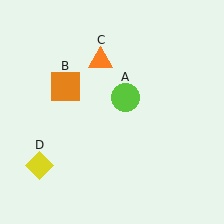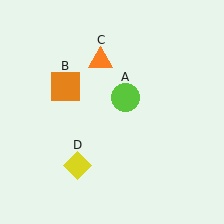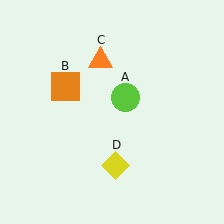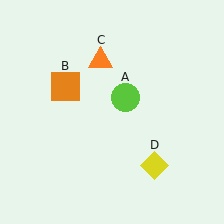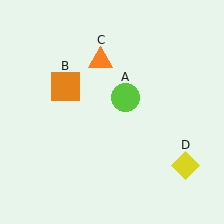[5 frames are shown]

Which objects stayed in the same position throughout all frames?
Lime circle (object A) and orange square (object B) and orange triangle (object C) remained stationary.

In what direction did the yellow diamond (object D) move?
The yellow diamond (object D) moved right.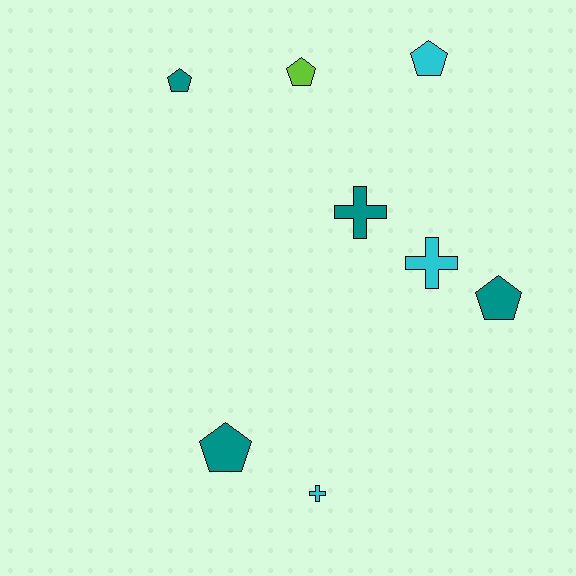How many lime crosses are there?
There are no lime crosses.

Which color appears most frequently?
Teal, with 4 objects.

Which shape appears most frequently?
Pentagon, with 5 objects.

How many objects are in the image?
There are 8 objects.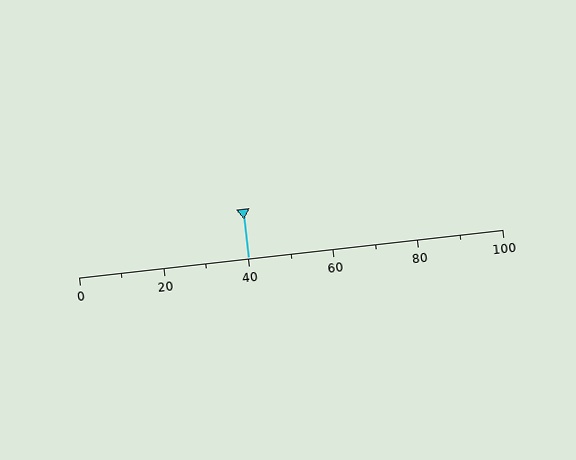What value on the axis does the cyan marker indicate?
The marker indicates approximately 40.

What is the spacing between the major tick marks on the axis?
The major ticks are spaced 20 apart.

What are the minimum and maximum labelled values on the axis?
The axis runs from 0 to 100.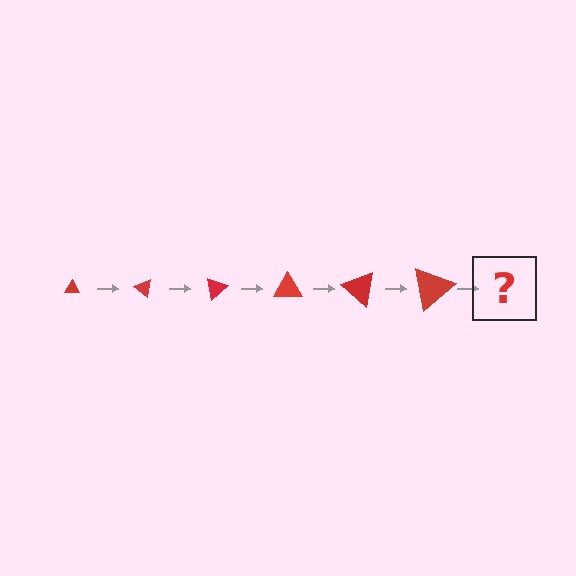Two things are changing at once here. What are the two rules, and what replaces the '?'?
The two rules are that the triangle grows larger each step and it rotates 40 degrees each step. The '?' should be a triangle, larger than the previous one and rotated 240 degrees from the start.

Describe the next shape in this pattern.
It should be a triangle, larger than the previous one and rotated 240 degrees from the start.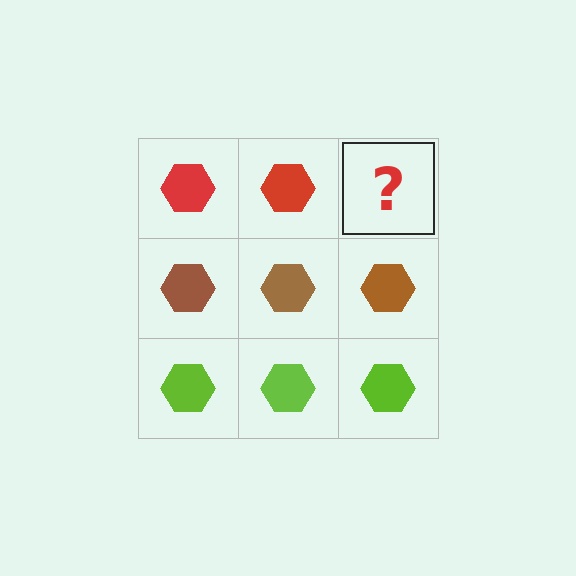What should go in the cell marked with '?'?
The missing cell should contain a red hexagon.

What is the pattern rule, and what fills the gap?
The rule is that each row has a consistent color. The gap should be filled with a red hexagon.